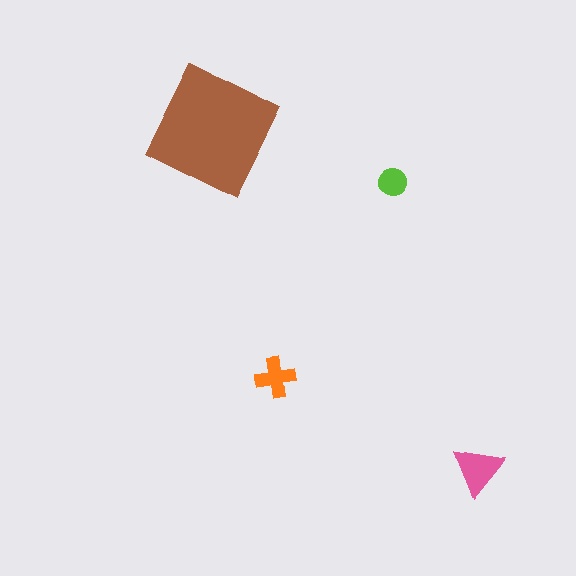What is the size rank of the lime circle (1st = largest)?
4th.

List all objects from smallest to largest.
The lime circle, the orange cross, the pink triangle, the brown square.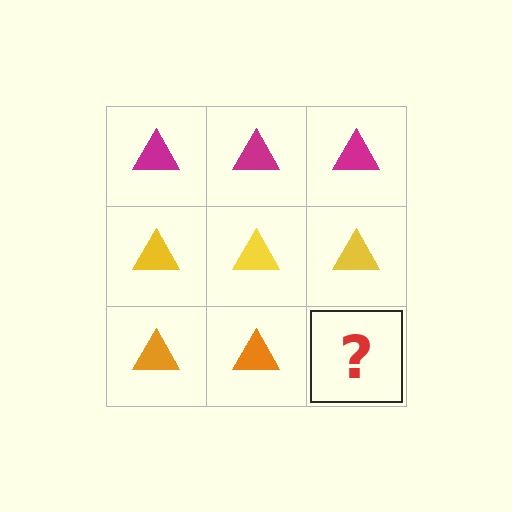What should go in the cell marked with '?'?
The missing cell should contain an orange triangle.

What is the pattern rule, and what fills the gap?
The rule is that each row has a consistent color. The gap should be filled with an orange triangle.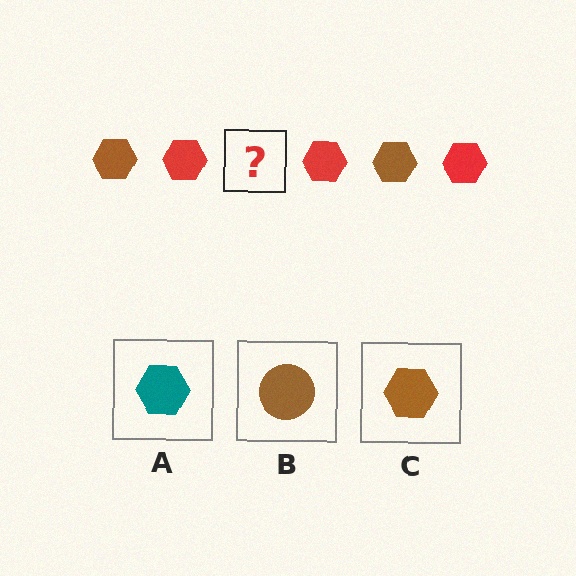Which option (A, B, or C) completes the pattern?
C.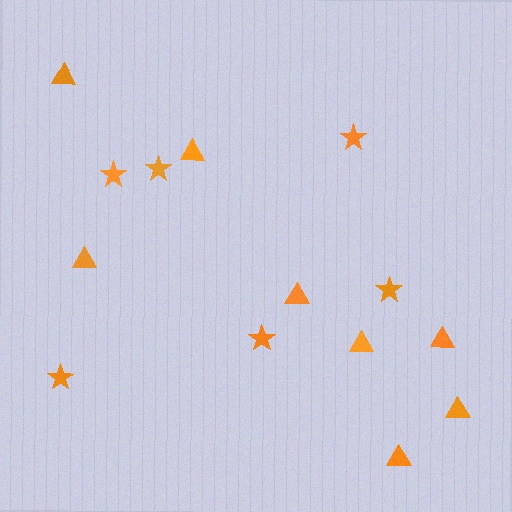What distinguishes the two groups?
There are 2 groups: one group of stars (6) and one group of triangles (8).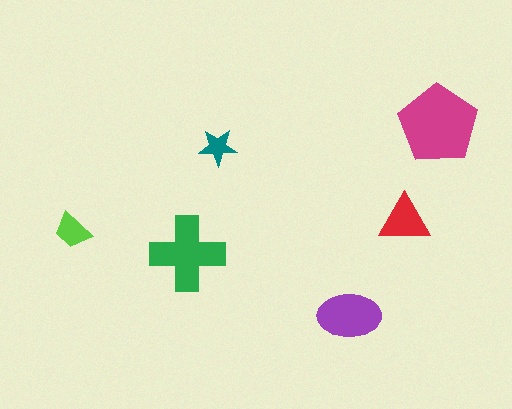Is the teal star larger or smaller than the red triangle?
Smaller.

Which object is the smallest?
The teal star.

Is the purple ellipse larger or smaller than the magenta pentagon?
Smaller.